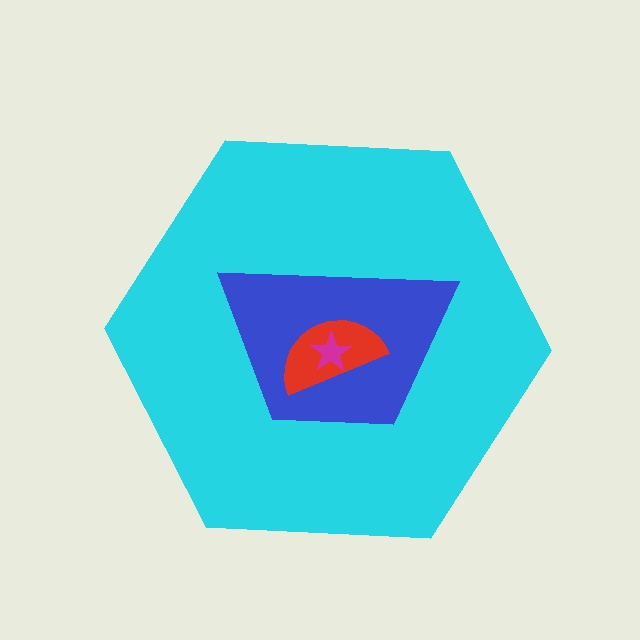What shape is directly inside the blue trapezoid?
The red semicircle.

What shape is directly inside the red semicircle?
The magenta star.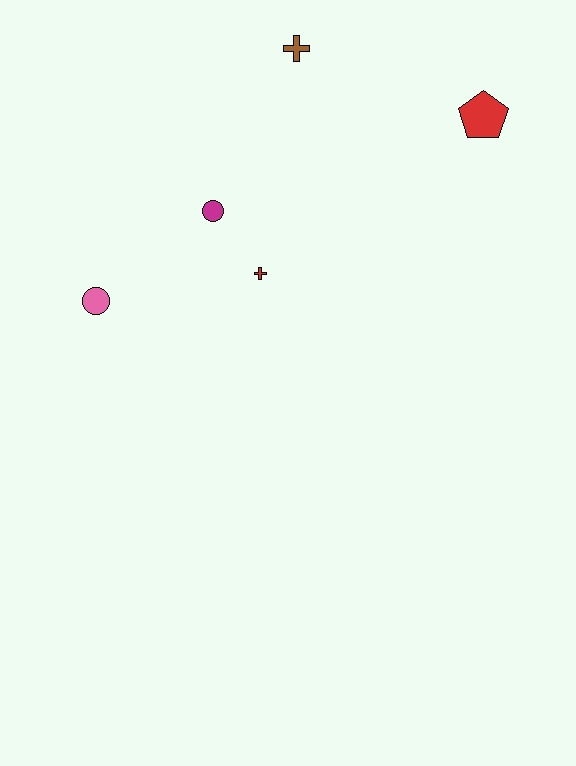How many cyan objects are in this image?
There are no cyan objects.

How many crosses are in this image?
There are 2 crosses.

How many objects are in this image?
There are 5 objects.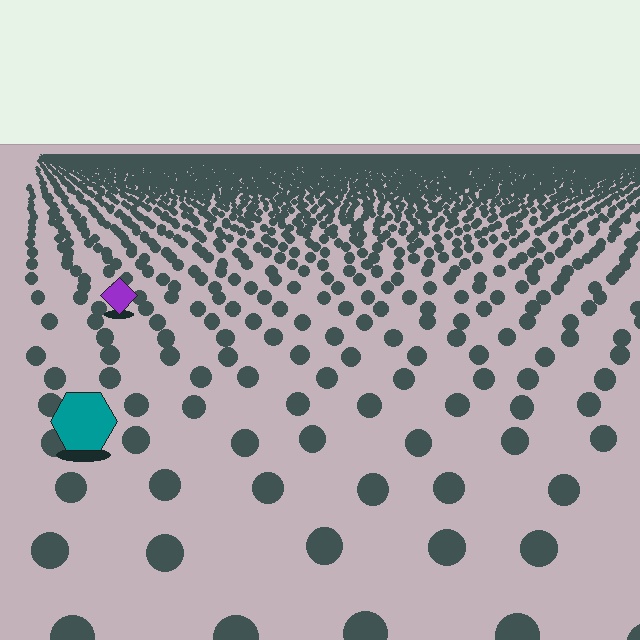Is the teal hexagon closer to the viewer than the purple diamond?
Yes. The teal hexagon is closer — you can tell from the texture gradient: the ground texture is coarser near it.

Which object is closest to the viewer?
The teal hexagon is closest. The texture marks near it are larger and more spread out.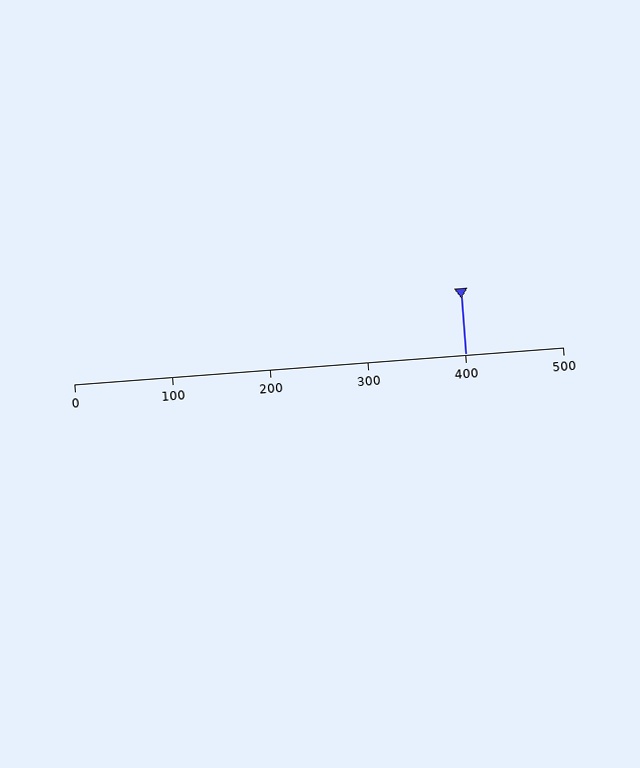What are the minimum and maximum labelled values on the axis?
The axis runs from 0 to 500.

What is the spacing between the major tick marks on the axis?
The major ticks are spaced 100 apart.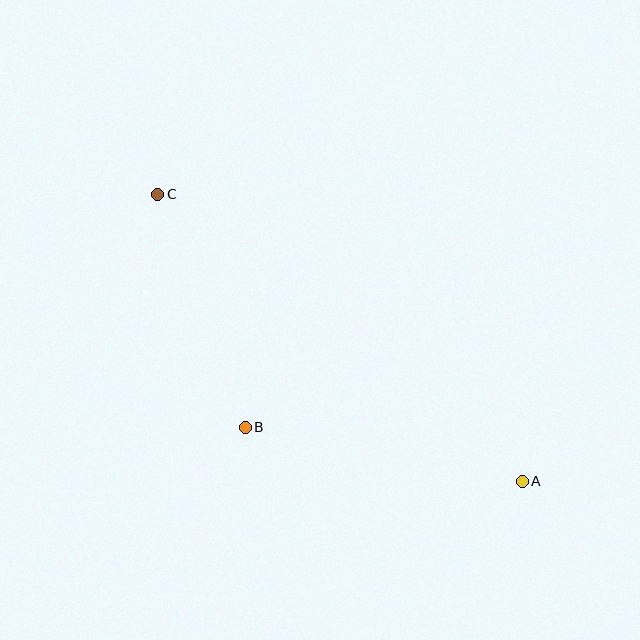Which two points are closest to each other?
Points B and C are closest to each other.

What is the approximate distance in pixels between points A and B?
The distance between A and B is approximately 282 pixels.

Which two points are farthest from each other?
Points A and C are farthest from each other.